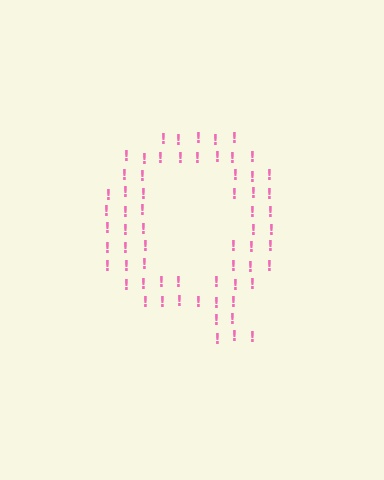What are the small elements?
The small elements are exclamation marks.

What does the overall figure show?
The overall figure shows the letter Q.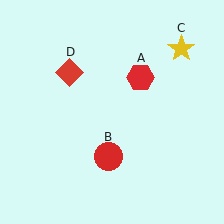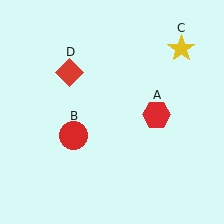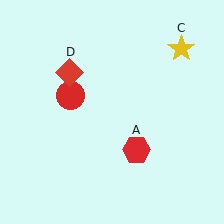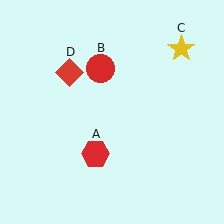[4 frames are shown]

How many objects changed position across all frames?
2 objects changed position: red hexagon (object A), red circle (object B).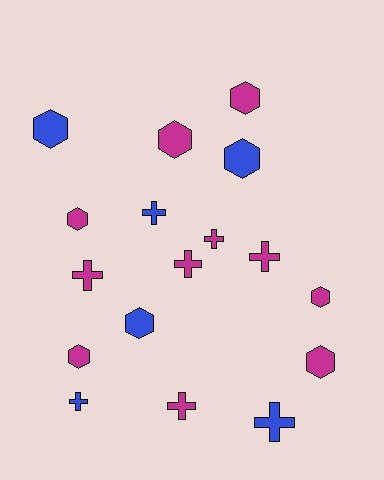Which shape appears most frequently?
Hexagon, with 9 objects.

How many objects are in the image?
There are 17 objects.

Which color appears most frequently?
Magenta, with 11 objects.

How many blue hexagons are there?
There are 3 blue hexagons.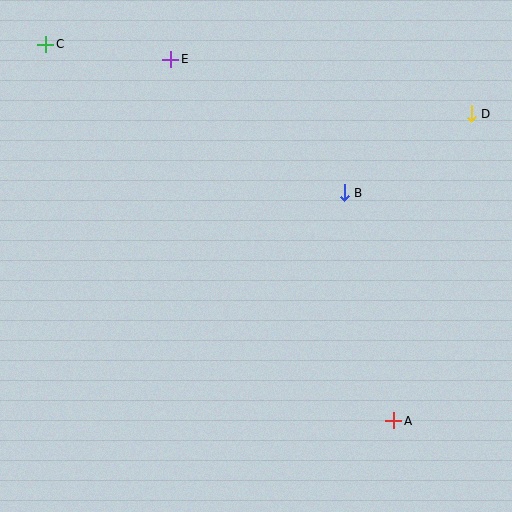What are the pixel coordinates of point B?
Point B is at (344, 193).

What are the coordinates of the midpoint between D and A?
The midpoint between D and A is at (432, 267).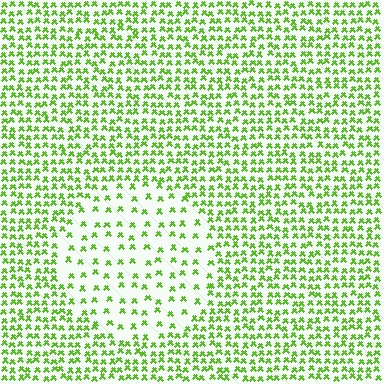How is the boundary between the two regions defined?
The boundary is defined by a change in element density (approximately 2.4x ratio). All elements are the same color, size, and shape.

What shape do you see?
I see a circle.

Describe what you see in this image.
The image contains small lime elements arranged at two different densities. A circle-shaped region is visible where the elements are less densely packed than the surrounding area.